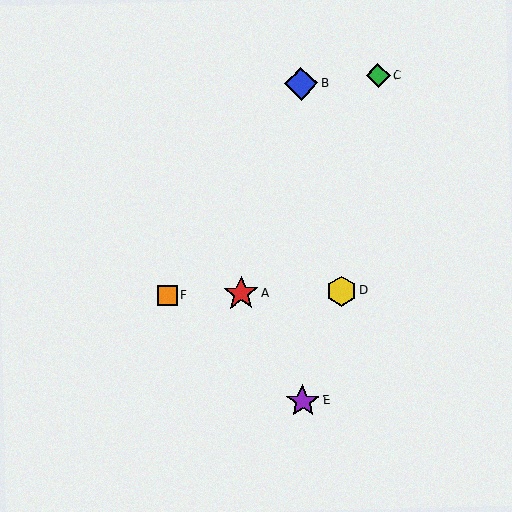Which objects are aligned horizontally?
Objects A, D, F are aligned horizontally.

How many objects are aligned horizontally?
3 objects (A, D, F) are aligned horizontally.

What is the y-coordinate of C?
Object C is at y≈76.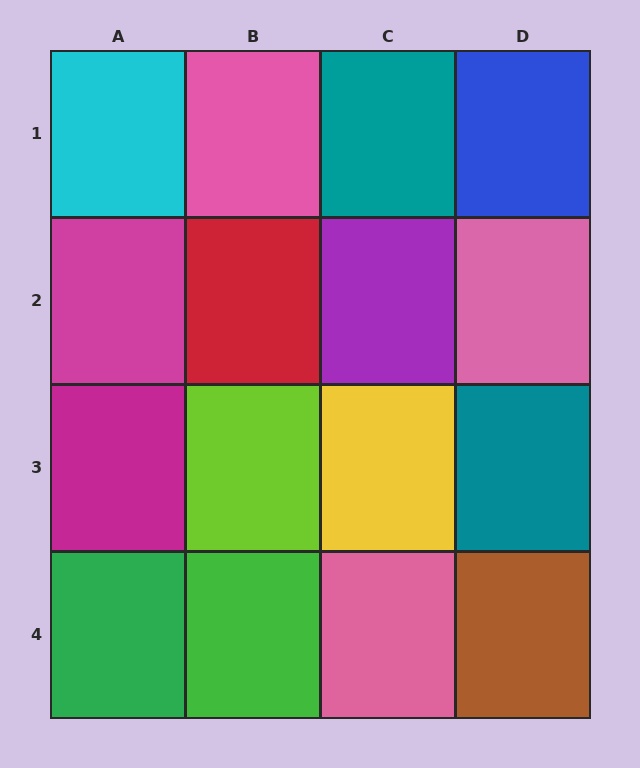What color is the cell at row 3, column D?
Teal.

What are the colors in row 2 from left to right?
Magenta, red, purple, pink.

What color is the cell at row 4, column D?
Brown.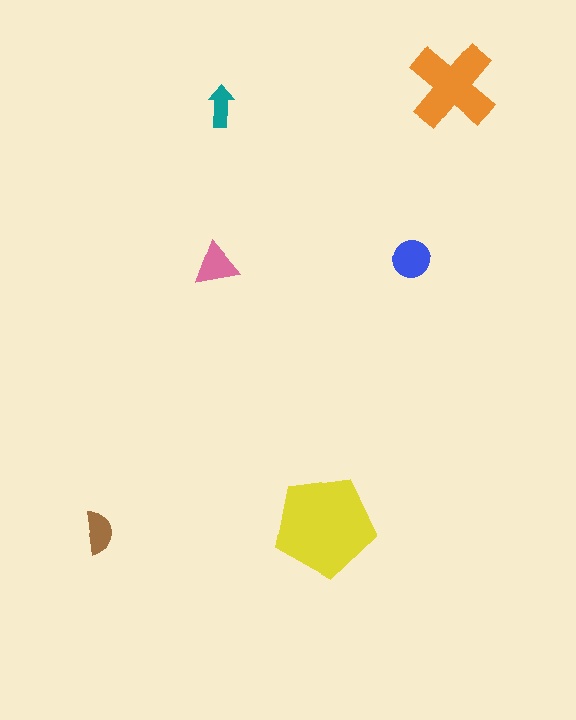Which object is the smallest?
The teal arrow.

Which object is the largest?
The yellow pentagon.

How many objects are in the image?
There are 6 objects in the image.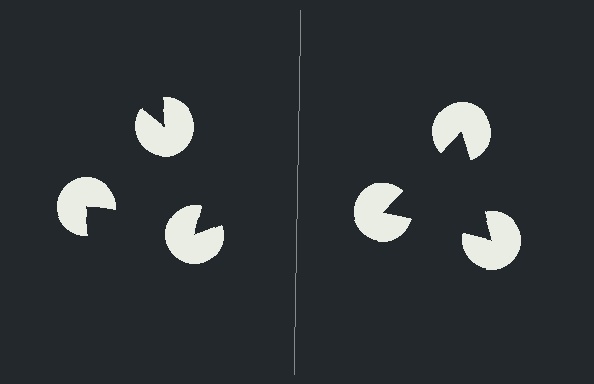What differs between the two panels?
The pac-man discs are positioned identically on both sides; only the wedge orientations differ. On the right they align to a triangle; on the left they are misaligned.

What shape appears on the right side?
An illusory triangle.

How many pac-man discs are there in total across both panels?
6 — 3 on each side.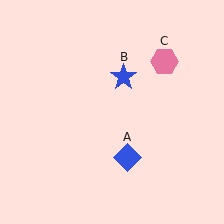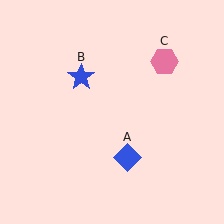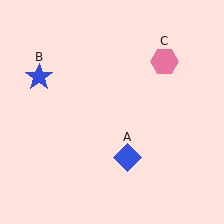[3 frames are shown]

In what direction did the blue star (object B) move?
The blue star (object B) moved left.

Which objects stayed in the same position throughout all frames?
Blue diamond (object A) and pink hexagon (object C) remained stationary.